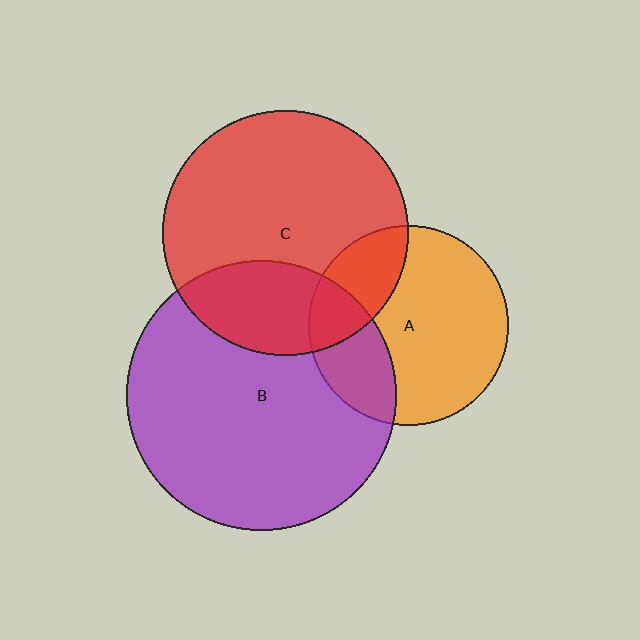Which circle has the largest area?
Circle B (purple).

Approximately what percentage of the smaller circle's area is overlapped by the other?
Approximately 25%.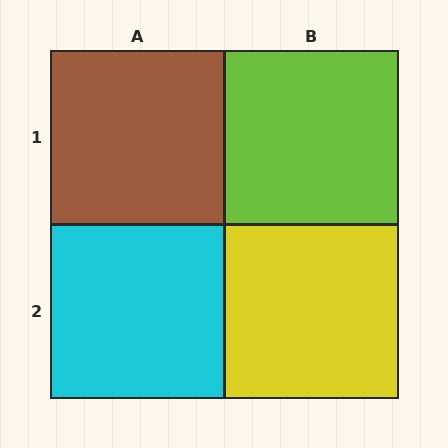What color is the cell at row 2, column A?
Cyan.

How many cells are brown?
1 cell is brown.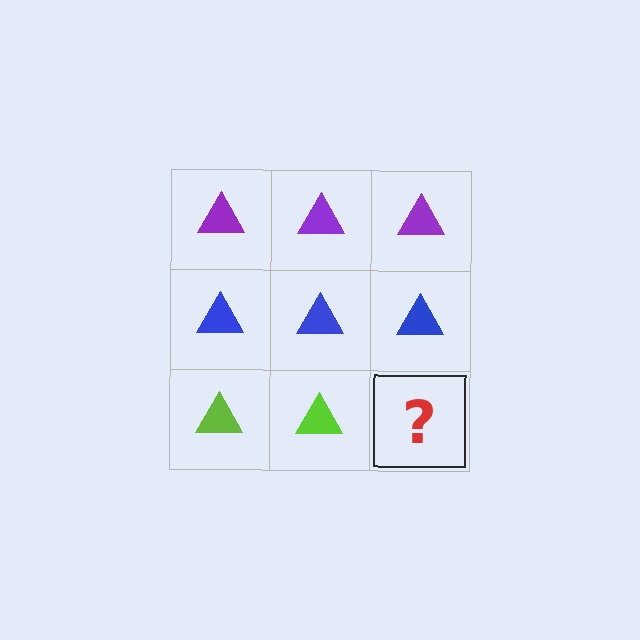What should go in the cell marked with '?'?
The missing cell should contain a lime triangle.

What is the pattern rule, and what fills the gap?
The rule is that each row has a consistent color. The gap should be filled with a lime triangle.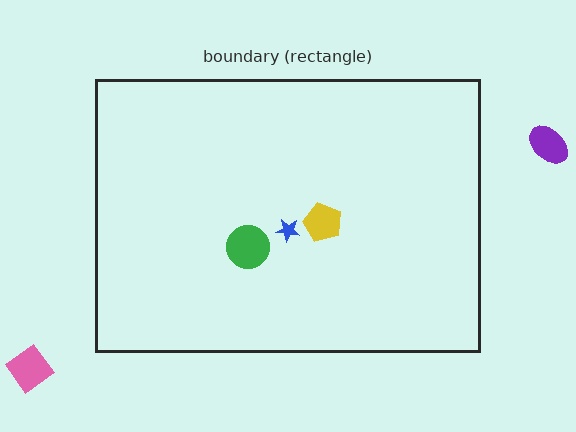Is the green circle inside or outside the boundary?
Inside.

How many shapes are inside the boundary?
3 inside, 2 outside.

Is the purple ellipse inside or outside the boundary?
Outside.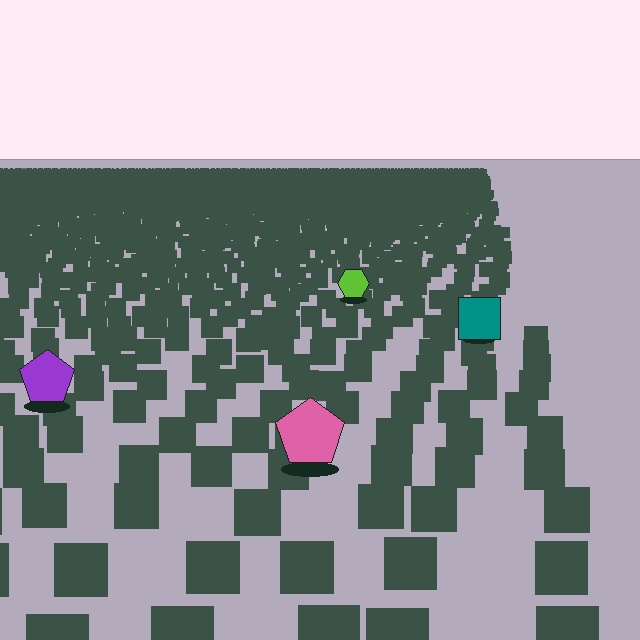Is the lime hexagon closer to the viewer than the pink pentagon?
No. The pink pentagon is closer — you can tell from the texture gradient: the ground texture is coarser near it.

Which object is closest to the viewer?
The pink pentagon is closest. The texture marks near it are larger and more spread out.